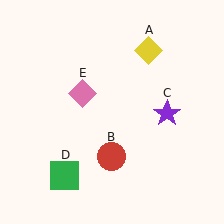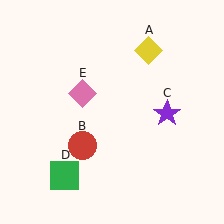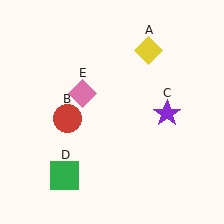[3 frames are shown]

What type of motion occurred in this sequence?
The red circle (object B) rotated clockwise around the center of the scene.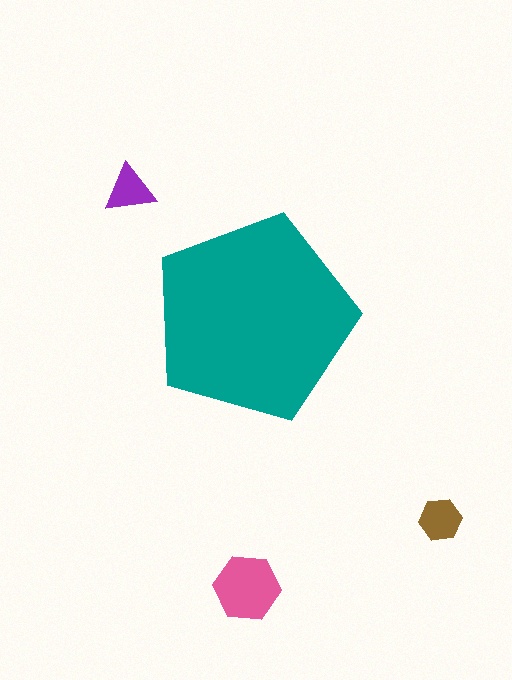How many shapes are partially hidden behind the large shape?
0 shapes are partially hidden.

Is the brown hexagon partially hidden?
No, the brown hexagon is fully visible.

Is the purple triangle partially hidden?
No, the purple triangle is fully visible.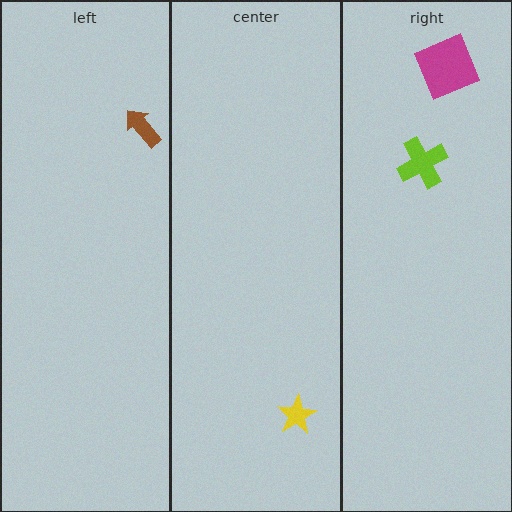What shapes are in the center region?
The yellow star.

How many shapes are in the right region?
2.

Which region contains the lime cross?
The right region.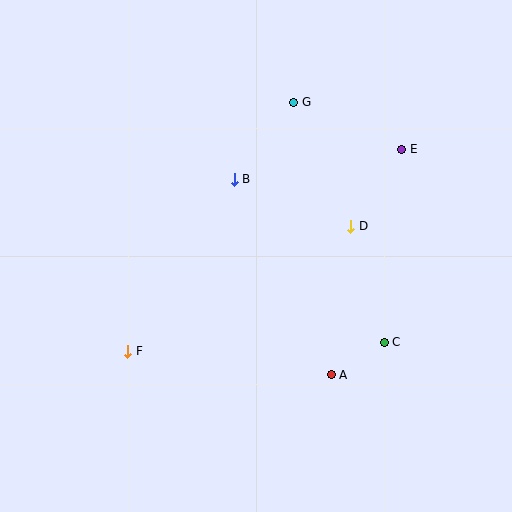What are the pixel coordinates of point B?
Point B is at (234, 179).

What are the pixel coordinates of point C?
Point C is at (384, 342).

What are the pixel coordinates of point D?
Point D is at (351, 226).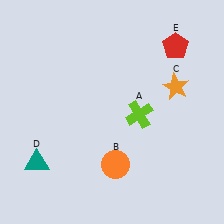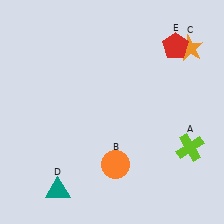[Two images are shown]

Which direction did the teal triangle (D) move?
The teal triangle (D) moved down.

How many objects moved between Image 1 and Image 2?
3 objects moved between the two images.